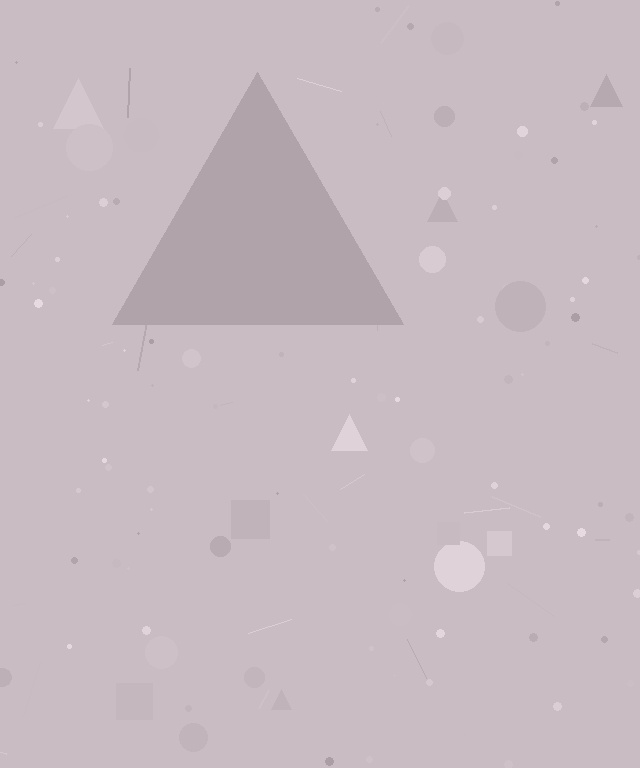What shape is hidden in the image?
A triangle is hidden in the image.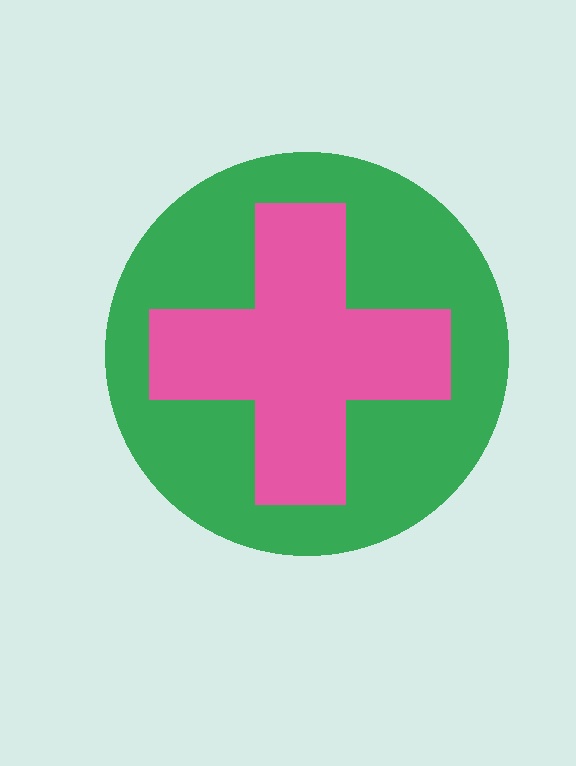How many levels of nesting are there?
2.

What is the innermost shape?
The pink cross.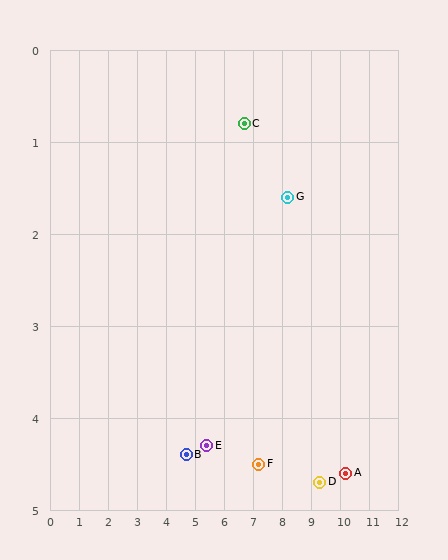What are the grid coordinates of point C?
Point C is at approximately (6.7, 0.8).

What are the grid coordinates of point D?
Point D is at approximately (9.3, 4.7).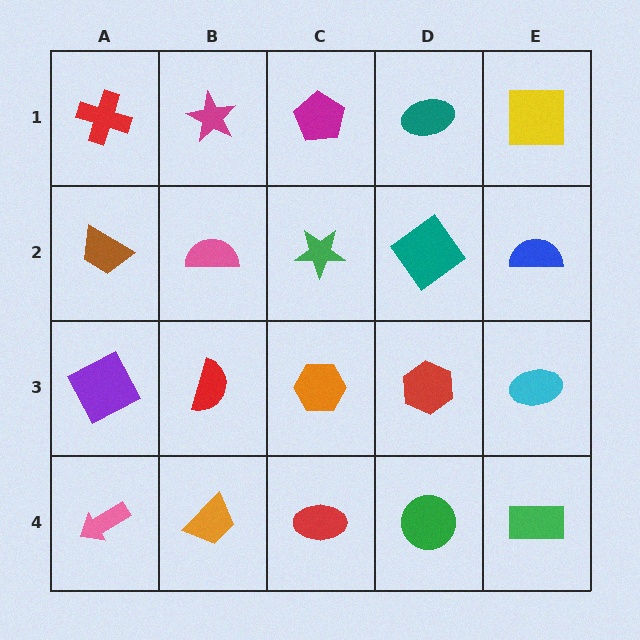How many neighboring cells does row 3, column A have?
3.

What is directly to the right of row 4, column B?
A red ellipse.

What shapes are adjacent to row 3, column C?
A green star (row 2, column C), a red ellipse (row 4, column C), a red semicircle (row 3, column B), a red hexagon (row 3, column D).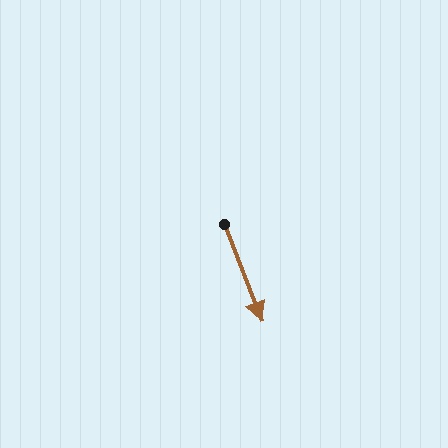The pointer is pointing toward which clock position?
Roughly 5 o'clock.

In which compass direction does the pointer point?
South.